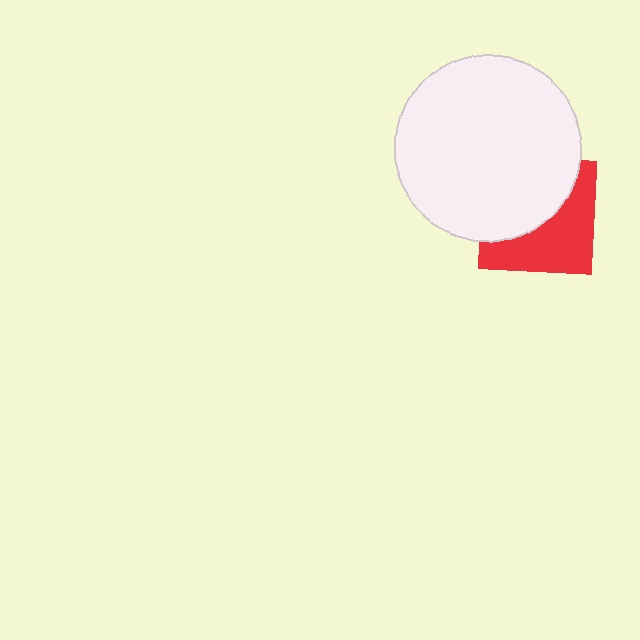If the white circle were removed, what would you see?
You would see the complete red square.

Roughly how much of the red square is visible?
About half of it is visible (roughly 50%).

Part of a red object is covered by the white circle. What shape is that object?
It is a square.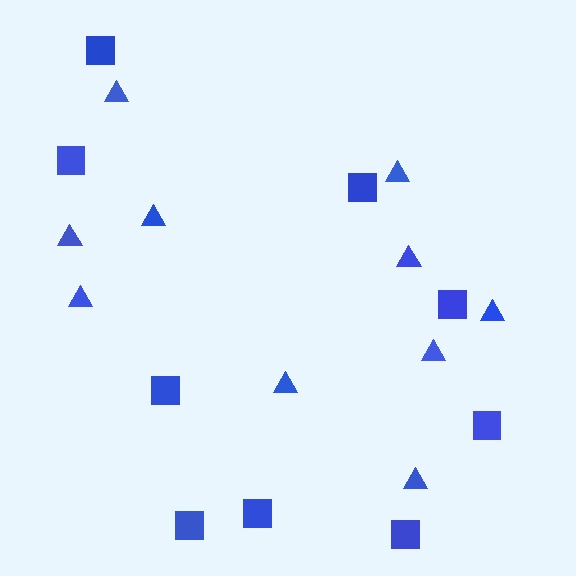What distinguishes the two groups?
There are 2 groups: one group of squares (9) and one group of triangles (10).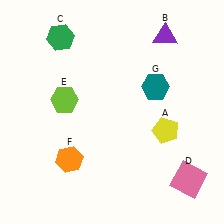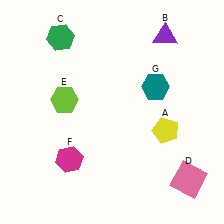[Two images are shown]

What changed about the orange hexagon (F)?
In Image 1, F is orange. In Image 2, it changed to magenta.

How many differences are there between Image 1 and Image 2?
There is 1 difference between the two images.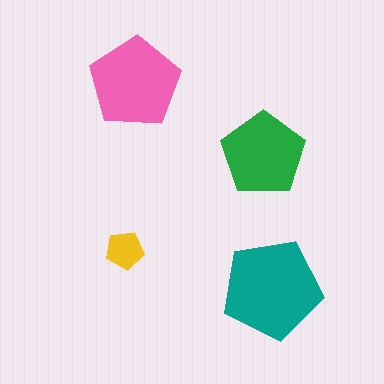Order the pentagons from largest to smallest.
the teal one, the pink one, the green one, the yellow one.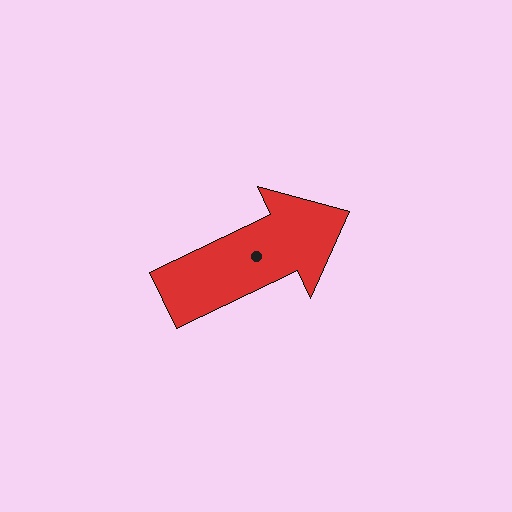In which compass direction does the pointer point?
Northeast.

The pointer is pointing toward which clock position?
Roughly 2 o'clock.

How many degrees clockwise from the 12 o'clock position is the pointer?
Approximately 65 degrees.